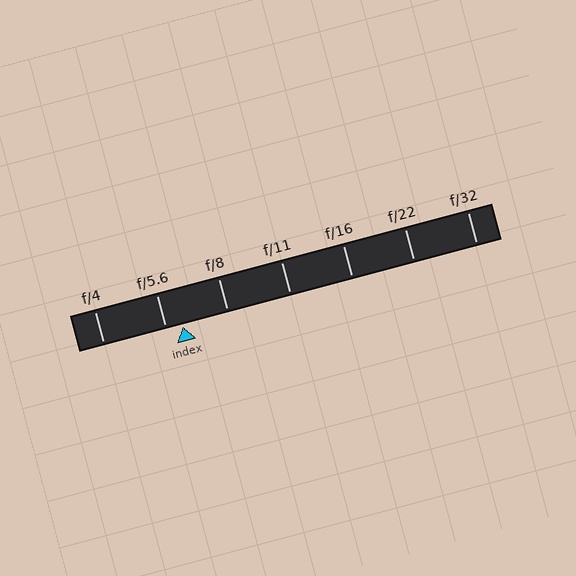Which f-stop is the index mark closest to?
The index mark is closest to f/5.6.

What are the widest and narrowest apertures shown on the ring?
The widest aperture shown is f/4 and the narrowest is f/32.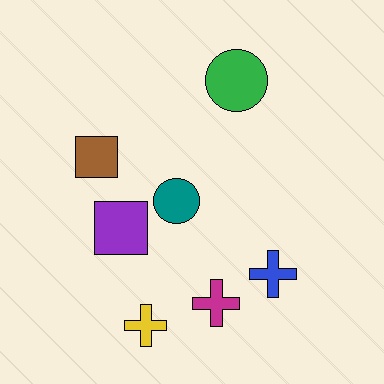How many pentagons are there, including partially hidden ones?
There are no pentagons.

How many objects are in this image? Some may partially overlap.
There are 7 objects.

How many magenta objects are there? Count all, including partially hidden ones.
There is 1 magenta object.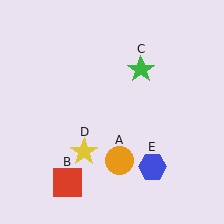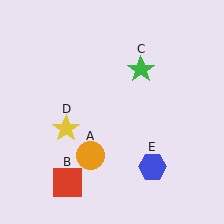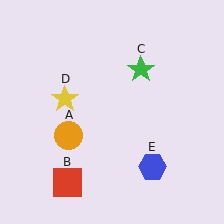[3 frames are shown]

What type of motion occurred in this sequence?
The orange circle (object A), yellow star (object D) rotated clockwise around the center of the scene.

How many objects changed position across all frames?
2 objects changed position: orange circle (object A), yellow star (object D).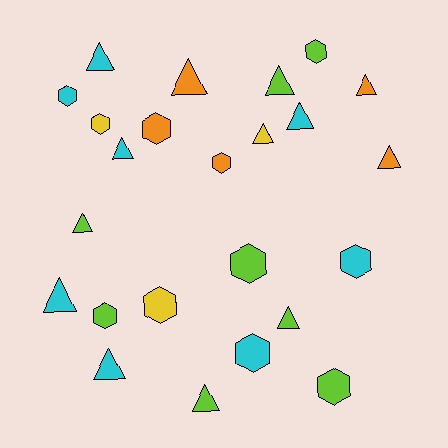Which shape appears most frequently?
Triangle, with 13 objects.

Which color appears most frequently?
Cyan, with 8 objects.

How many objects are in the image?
There are 24 objects.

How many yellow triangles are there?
There is 1 yellow triangle.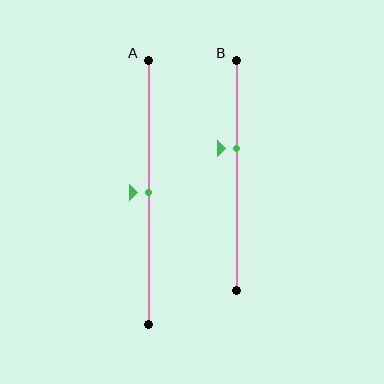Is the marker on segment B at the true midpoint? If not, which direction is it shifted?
No, the marker on segment B is shifted upward by about 11% of the segment length.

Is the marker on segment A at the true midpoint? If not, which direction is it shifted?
Yes, the marker on segment A is at the true midpoint.